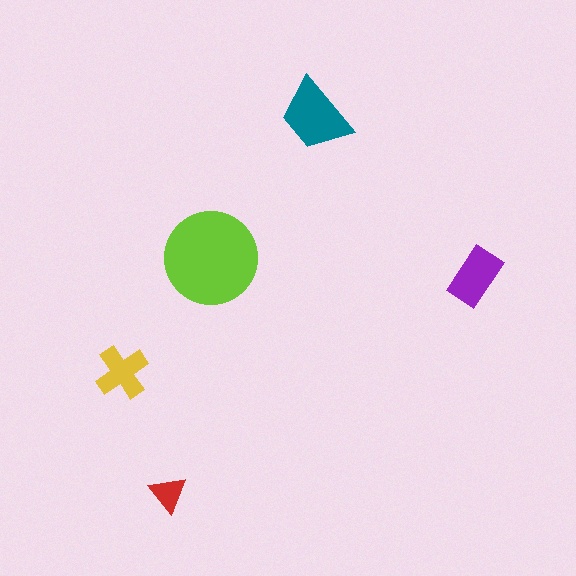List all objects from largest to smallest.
The lime circle, the teal trapezoid, the purple rectangle, the yellow cross, the red triangle.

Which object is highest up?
The teal trapezoid is topmost.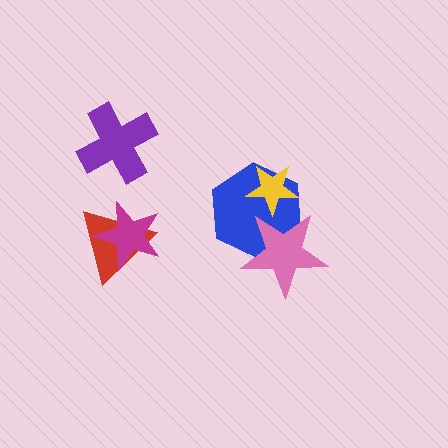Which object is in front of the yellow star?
The pink star is in front of the yellow star.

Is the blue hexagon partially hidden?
Yes, it is partially covered by another shape.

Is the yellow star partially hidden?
Yes, it is partially covered by another shape.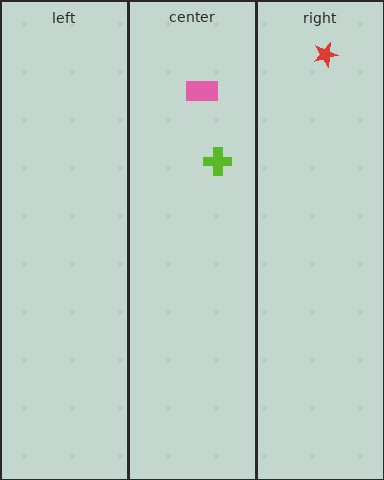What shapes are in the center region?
The pink rectangle, the lime cross.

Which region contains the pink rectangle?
The center region.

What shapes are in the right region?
The red star.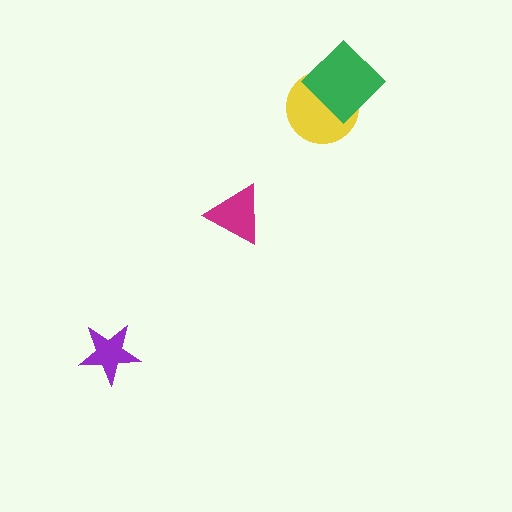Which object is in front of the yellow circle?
The green diamond is in front of the yellow circle.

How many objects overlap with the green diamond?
1 object overlaps with the green diamond.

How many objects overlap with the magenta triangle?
0 objects overlap with the magenta triangle.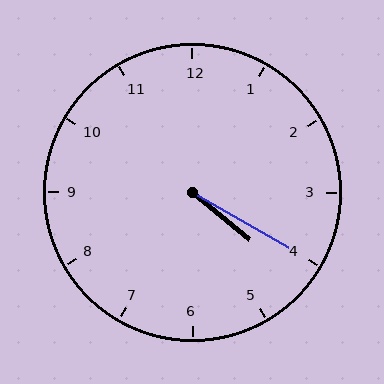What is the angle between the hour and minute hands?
Approximately 10 degrees.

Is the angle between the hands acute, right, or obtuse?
It is acute.